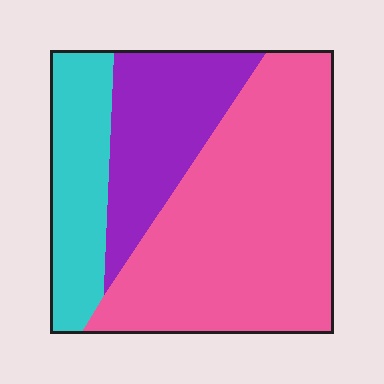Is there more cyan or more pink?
Pink.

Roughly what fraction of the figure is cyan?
Cyan covers around 20% of the figure.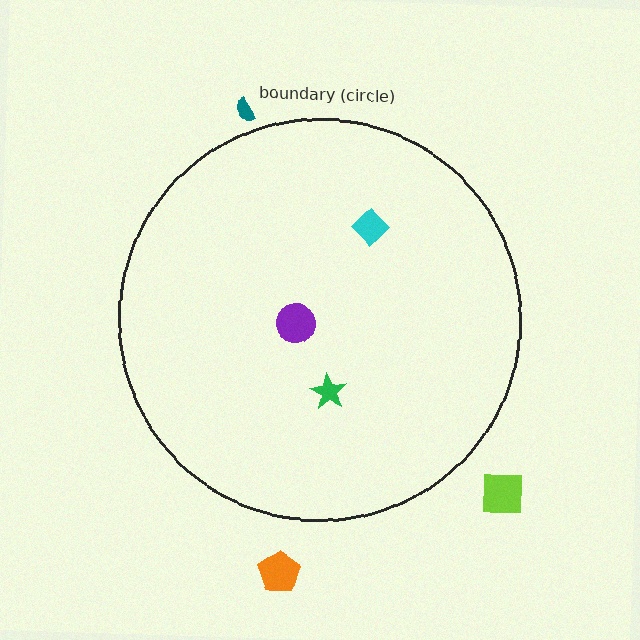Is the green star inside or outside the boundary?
Inside.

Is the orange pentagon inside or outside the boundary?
Outside.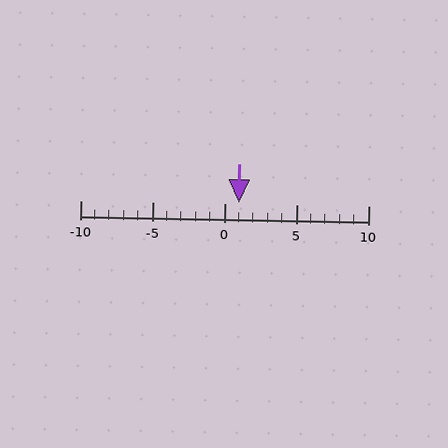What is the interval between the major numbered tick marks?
The major tick marks are spaced 5 units apart.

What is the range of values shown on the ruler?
The ruler shows values from -10 to 10.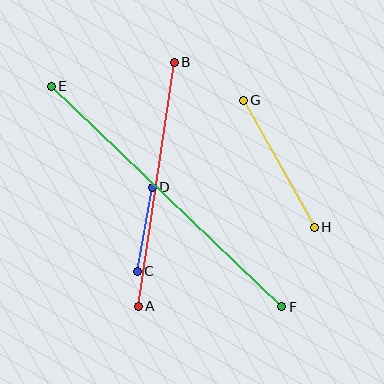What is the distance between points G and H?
The distance is approximately 146 pixels.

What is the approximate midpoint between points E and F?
The midpoint is at approximately (167, 196) pixels.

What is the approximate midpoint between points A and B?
The midpoint is at approximately (156, 184) pixels.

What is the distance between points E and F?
The distance is approximately 319 pixels.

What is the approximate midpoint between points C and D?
The midpoint is at approximately (145, 229) pixels.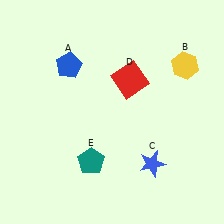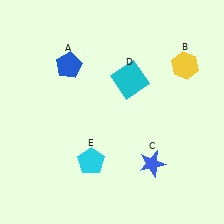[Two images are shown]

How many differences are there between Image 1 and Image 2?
There are 2 differences between the two images.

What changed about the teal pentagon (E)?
In Image 1, E is teal. In Image 2, it changed to cyan.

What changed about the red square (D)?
In Image 1, D is red. In Image 2, it changed to cyan.